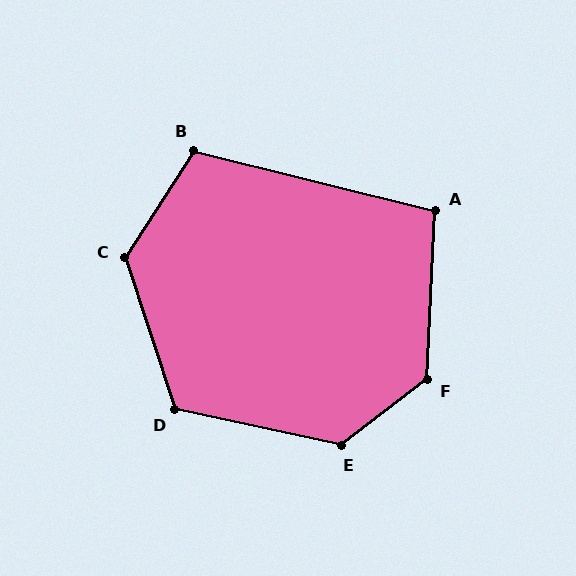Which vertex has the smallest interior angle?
A, at approximately 101 degrees.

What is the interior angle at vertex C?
Approximately 129 degrees (obtuse).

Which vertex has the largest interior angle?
F, at approximately 131 degrees.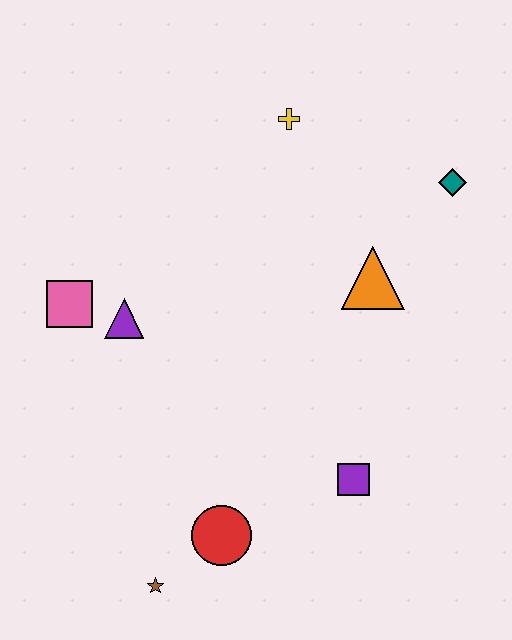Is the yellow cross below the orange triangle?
No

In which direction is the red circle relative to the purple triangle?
The red circle is below the purple triangle.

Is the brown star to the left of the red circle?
Yes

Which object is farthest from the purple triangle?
The teal diamond is farthest from the purple triangle.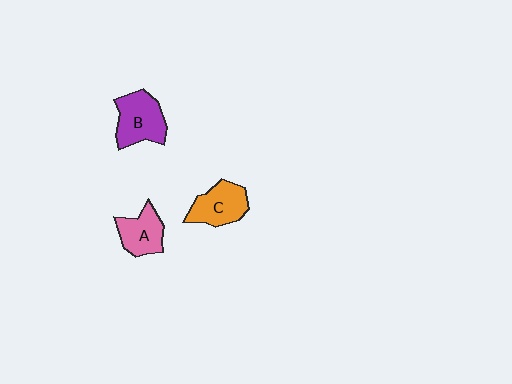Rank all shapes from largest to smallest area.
From largest to smallest: B (purple), C (orange), A (pink).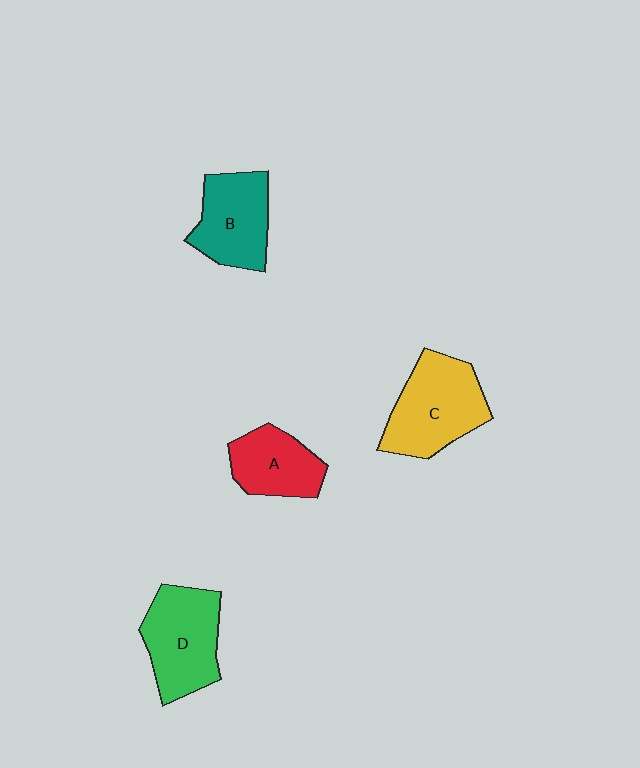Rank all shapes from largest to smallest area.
From largest to smallest: C (yellow), D (green), B (teal), A (red).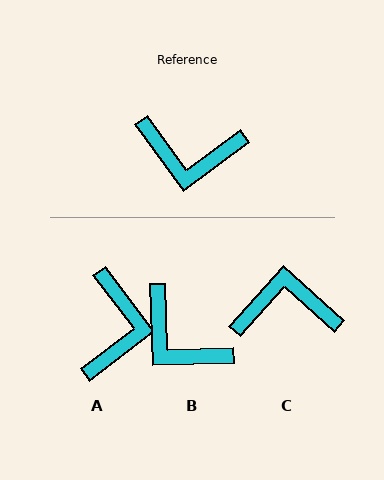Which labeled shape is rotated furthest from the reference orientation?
C, about 169 degrees away.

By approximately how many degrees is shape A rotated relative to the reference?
Approximately 91 degrees counter-clockwise.